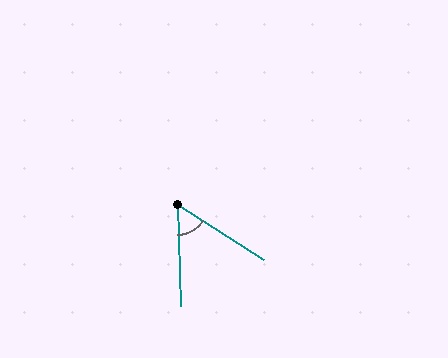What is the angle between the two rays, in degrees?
Approximately 56 degrees.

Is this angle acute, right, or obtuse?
It is acute.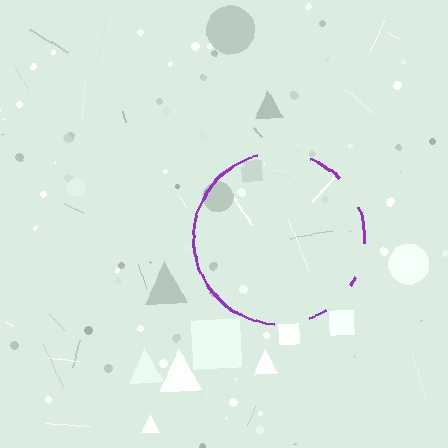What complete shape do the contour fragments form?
The contour fragments form a circle.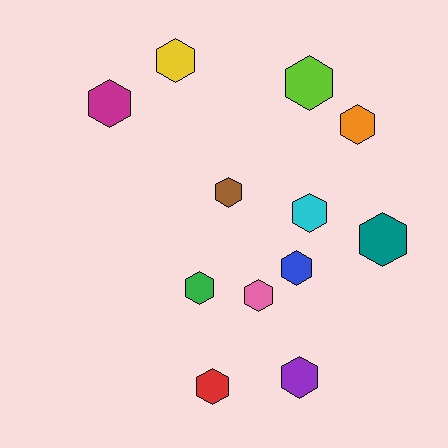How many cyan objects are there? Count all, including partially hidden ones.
There is 1 cyan object.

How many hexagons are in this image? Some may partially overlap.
There are 12 hexagons.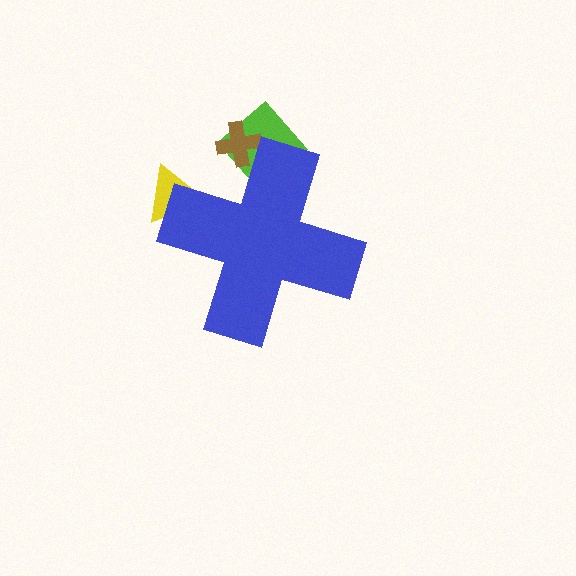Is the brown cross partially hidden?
Yes, the brown cross is partially hidden behind the blue cross.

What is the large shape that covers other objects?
A blue cross.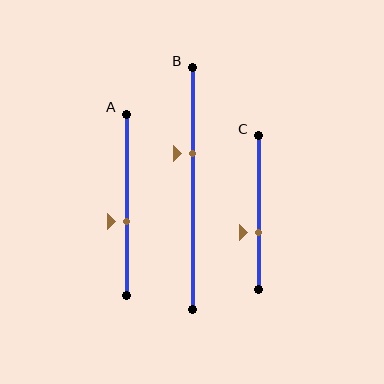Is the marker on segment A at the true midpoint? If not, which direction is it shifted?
No, the marker on segment A is shifted downward by about 9% of the segment length.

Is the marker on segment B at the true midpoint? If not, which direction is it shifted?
No, the marker on segment B is shifted upward by about 15% of the segment length.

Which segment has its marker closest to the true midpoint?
Segment A has its marker closest to the true midpoint.